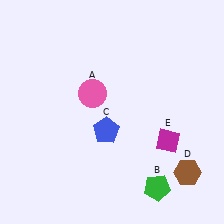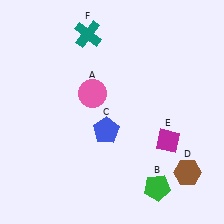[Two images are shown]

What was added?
A teal cross (F) was added in Image 2.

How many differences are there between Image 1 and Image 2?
There is 1 difference between the two images.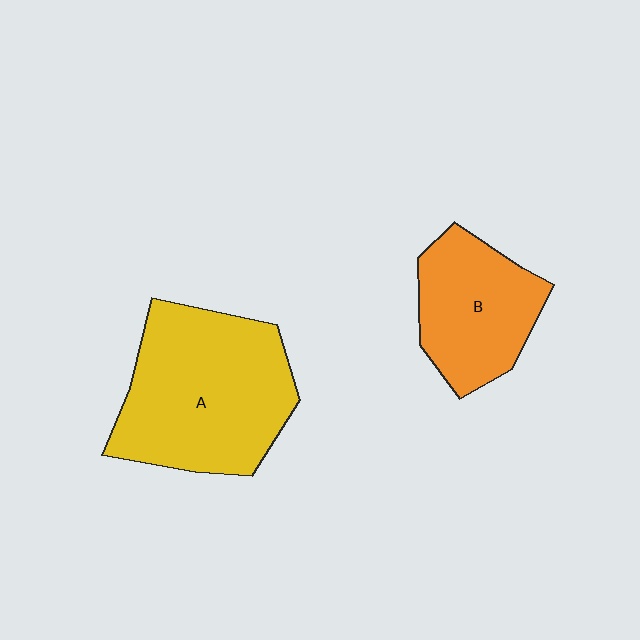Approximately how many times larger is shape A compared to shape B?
Approximately 1.6 times.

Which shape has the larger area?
Shape A (yellow).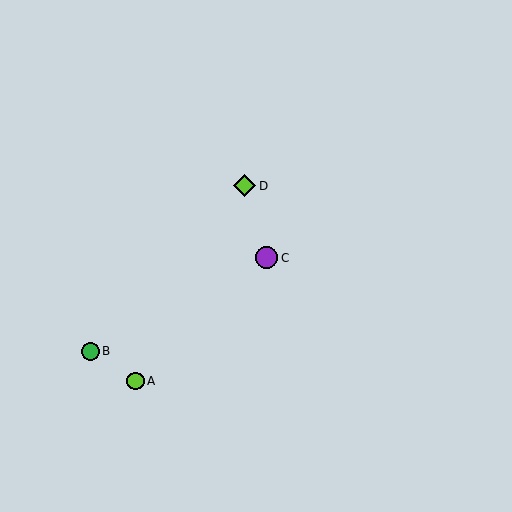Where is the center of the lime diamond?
The center of the lime diamond is at (244, 186).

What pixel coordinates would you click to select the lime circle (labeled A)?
Click at (135, 381) to select the lime circle A.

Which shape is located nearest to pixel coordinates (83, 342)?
The green circle (labeled B) at (90, 351) is nearest to that location.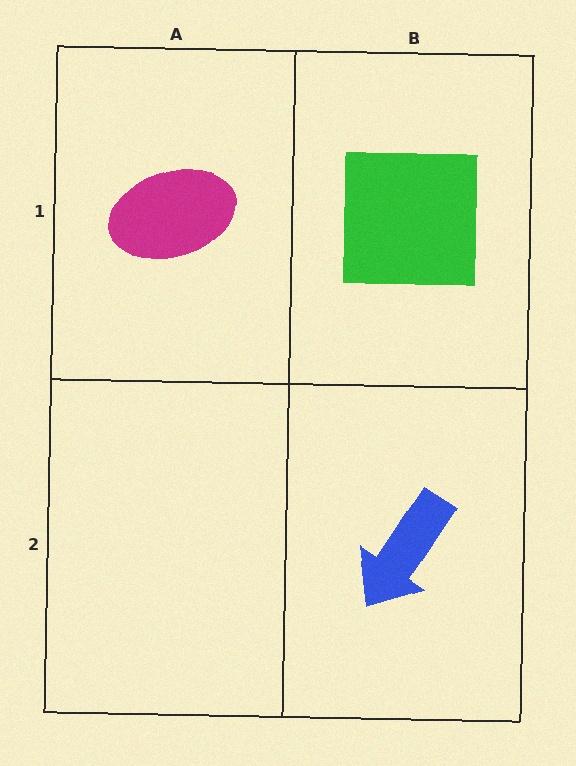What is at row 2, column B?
A blue arrow.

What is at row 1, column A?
A magenta ellipse.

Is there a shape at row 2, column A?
No, that cell is empty.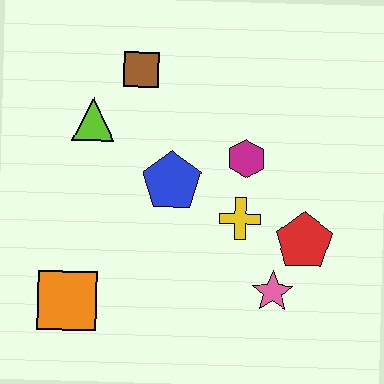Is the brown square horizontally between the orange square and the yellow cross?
Yes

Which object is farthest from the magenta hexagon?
The orange square is farthest from the magenta hexagon.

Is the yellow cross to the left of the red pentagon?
Yes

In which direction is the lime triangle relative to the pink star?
The lime triangle is to the left of the pink star.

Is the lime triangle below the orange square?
No